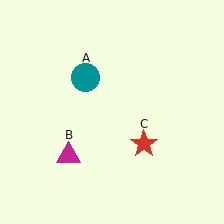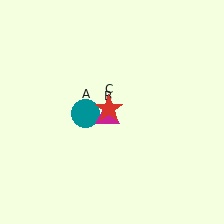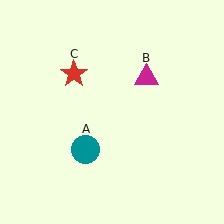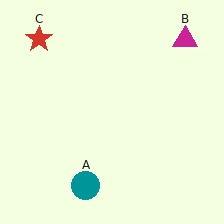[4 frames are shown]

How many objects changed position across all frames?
3 objects changed position: teal circle (object A), magenta triangle (object B), red star (object C).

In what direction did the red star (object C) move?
The red star (object C) moved up and to the left.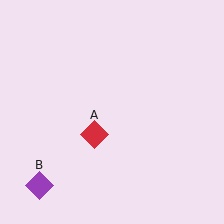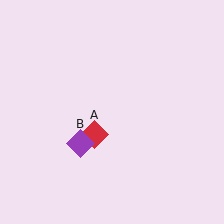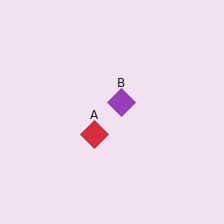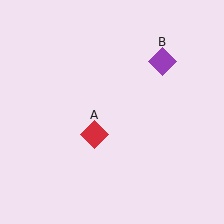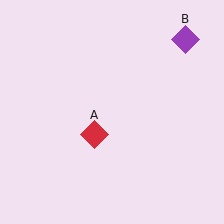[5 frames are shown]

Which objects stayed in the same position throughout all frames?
Red diamond (object A) remained stationary.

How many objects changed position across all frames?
1 object changed position: purple diamond (object B).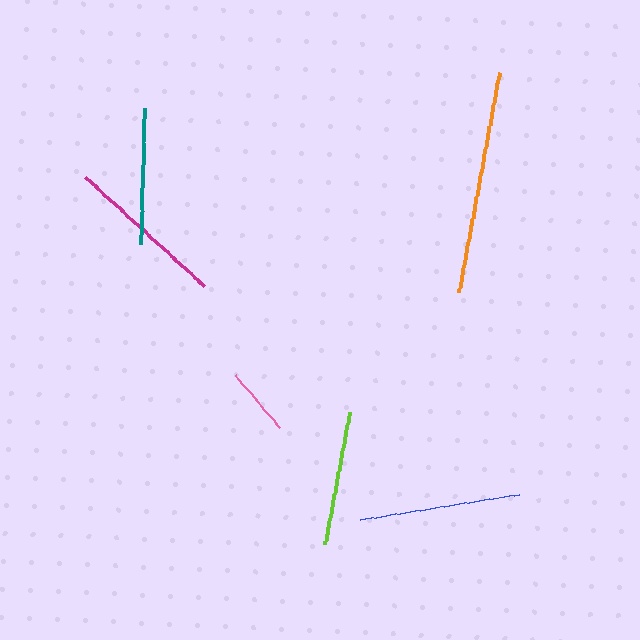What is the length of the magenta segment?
The magenta segment is approximately 162 pixels long.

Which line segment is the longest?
The orange line is the longest at approximately 224 pixels.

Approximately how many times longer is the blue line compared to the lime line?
The blue line is approximately 1.2 times the length of the lime line.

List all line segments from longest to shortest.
From longest to shortest: orange, magenta, blue, teal, lime, pink.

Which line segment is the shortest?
The pink line is the shortest at approximately 69 pixels.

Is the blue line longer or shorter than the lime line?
The blue line is longer than the lime line.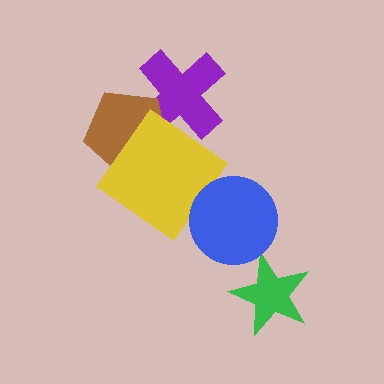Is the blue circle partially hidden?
No, no other shape covers it.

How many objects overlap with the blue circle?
0 objects overlap with the blue circle.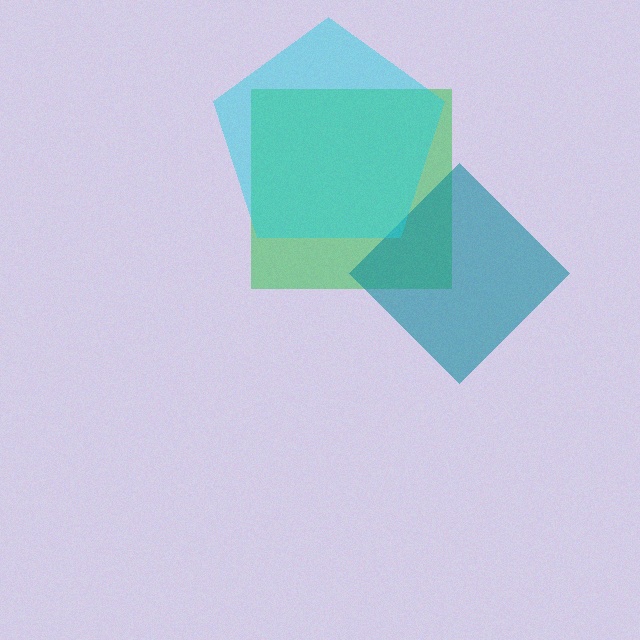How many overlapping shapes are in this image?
There are 3 overlapping shapes in the image.